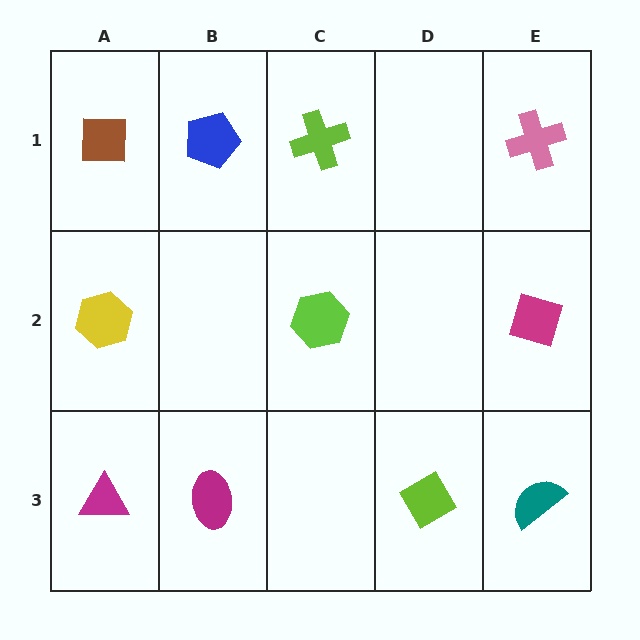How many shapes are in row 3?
4 shapes.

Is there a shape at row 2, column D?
No, that cell is empty.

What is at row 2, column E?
A magenta diamond.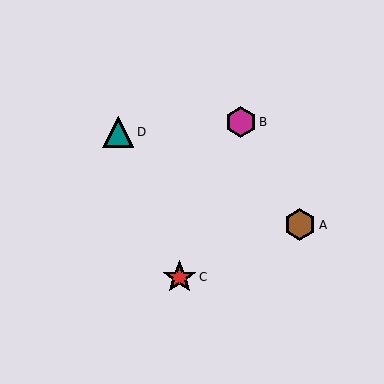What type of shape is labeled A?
Shape A is a brown hexagon.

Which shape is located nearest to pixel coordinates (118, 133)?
The teal triangle (labeled D) at (118, 132) is nearest to that location.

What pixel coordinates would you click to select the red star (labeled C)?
Click at (180, 277) to select the red star C.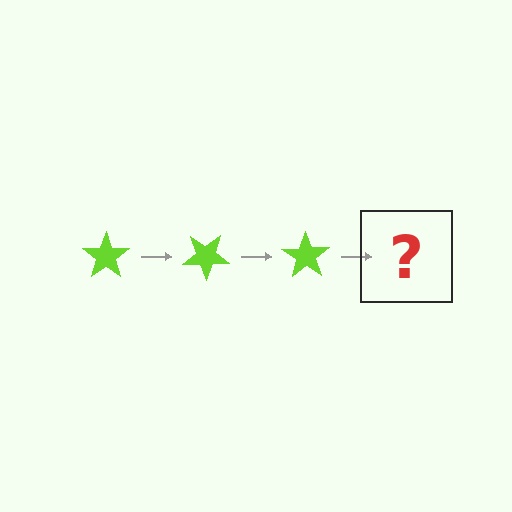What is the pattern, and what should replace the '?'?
The pattern is that the star rotates 35 degrees each step. The '?' should be a lime star rotated 105 degrees.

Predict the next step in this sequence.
The next step is a lime star rotated 105 degrees.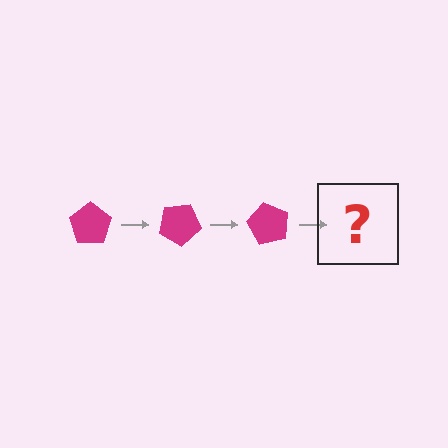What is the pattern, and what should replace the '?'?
The pattern is that the pentagon rotates 30 degrees each step. The '?' should be a magenta pentagon rotated 90 degrees.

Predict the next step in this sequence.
The next step is a magenta pentagon rotated 90 degrees.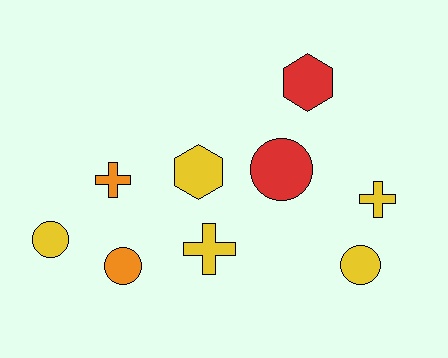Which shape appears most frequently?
Circle, with 4 objects.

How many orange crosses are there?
There is 1 orange cross.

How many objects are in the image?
There are 9 objects.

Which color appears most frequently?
Yellow, with 5 objects.